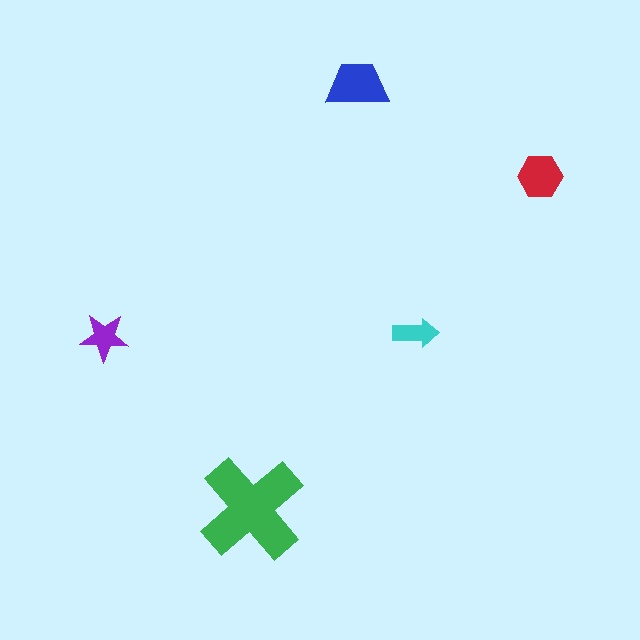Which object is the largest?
The green cross.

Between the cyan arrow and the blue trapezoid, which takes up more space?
The blue trapezoid.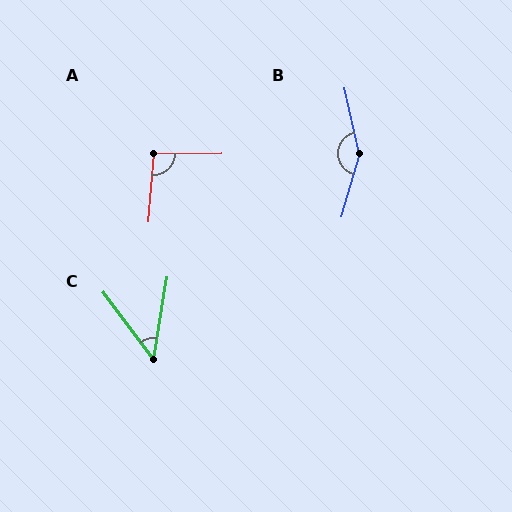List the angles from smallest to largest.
C (46°), A (96°), B (151°).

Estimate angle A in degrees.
Approximately 96 degrees.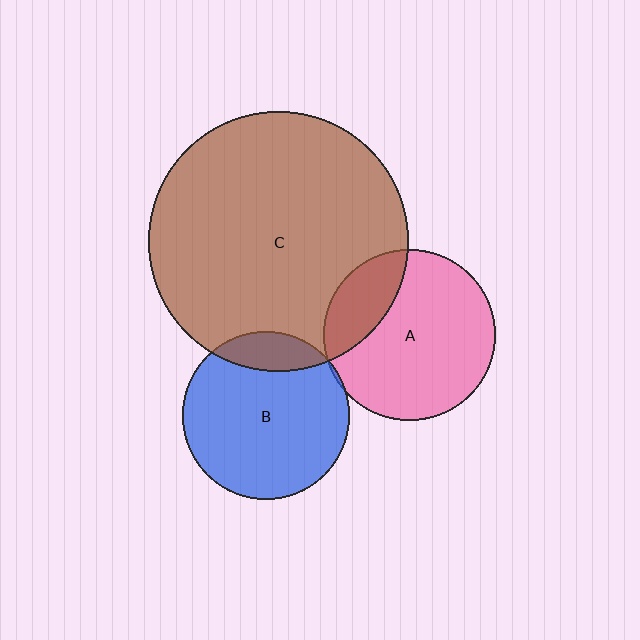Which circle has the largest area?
Circle C (brown).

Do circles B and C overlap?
Yes.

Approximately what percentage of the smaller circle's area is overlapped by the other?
Approximately 15%.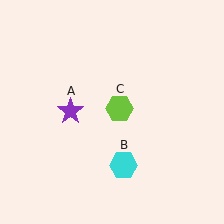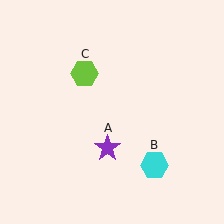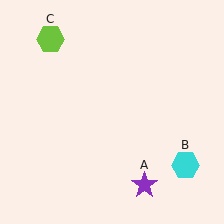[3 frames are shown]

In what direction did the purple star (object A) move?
The purple star (object A) moved down and to the right.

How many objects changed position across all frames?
3 objects changed position: purple star (object A), cyan hexagon (object B), lime hexagon (object C).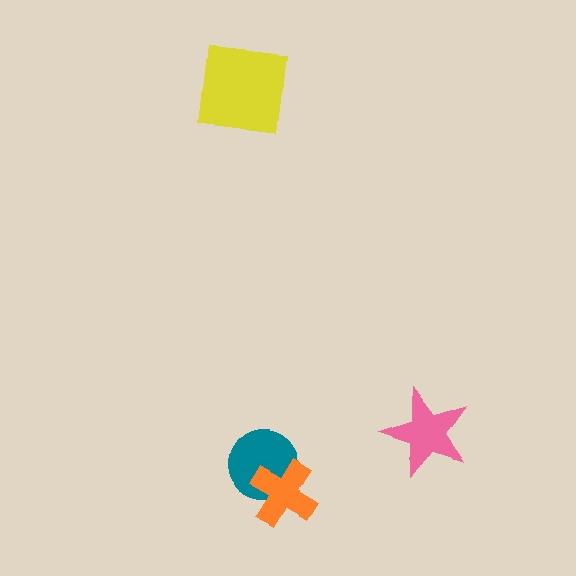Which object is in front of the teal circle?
The orange cross is in front of the teal circle.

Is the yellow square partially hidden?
No, no other shape covers it.